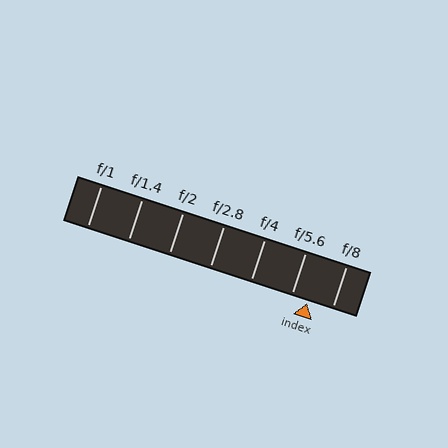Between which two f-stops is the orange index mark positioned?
The index mark is between f/5.6 and f/8.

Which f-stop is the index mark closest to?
The index mark is closest to f/5.6.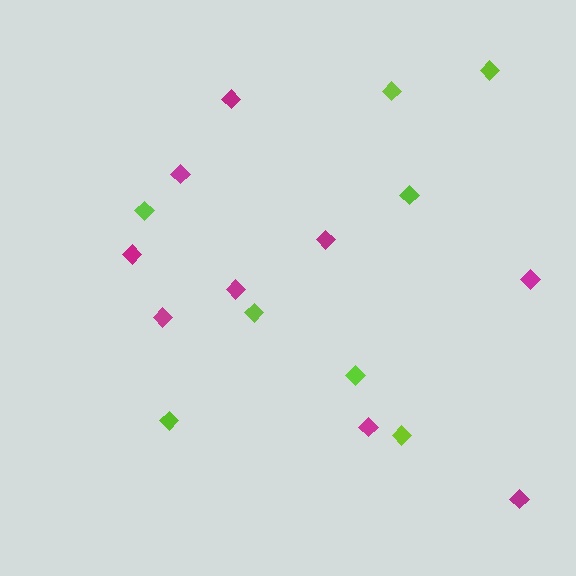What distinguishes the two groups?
There are 2 groups: one group of magenta diamonds (9) and one group of lime diamonds (8).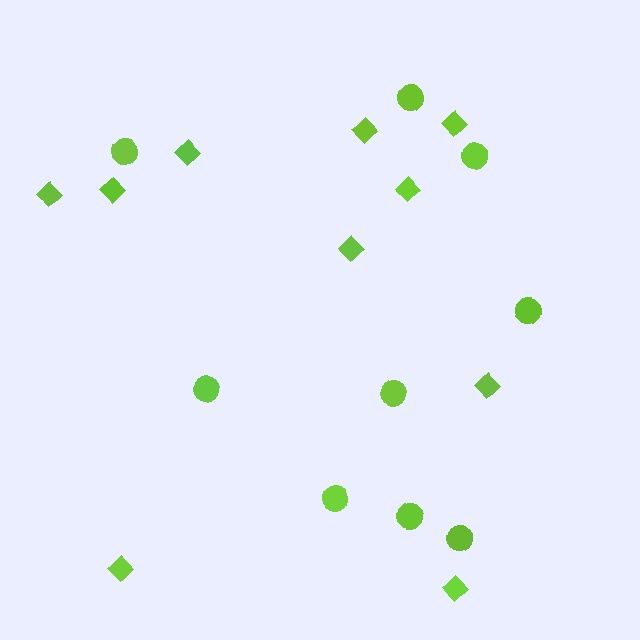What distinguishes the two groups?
There are 2 groups: one group of circles (9) and one group of diamonds (10).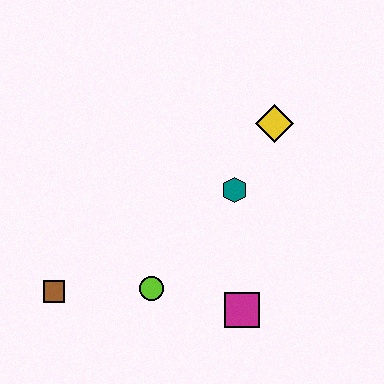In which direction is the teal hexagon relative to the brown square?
The teal hexagon is to the right of the brown square.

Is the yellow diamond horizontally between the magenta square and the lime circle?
No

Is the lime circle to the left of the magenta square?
Yes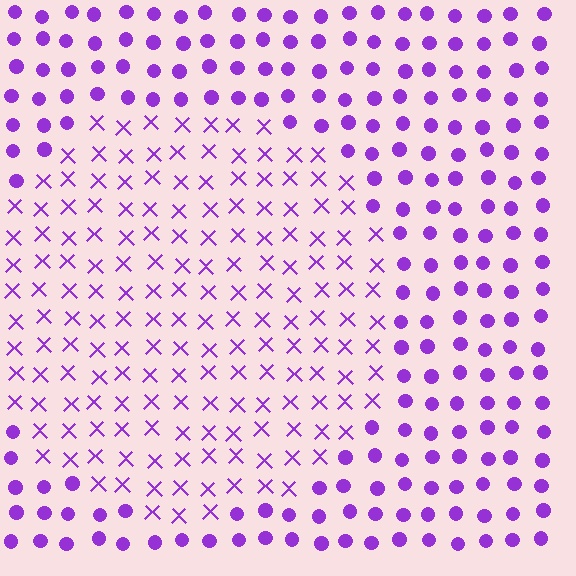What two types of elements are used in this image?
The image uses X marks inside the circle region and circles outside it.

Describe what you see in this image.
The image is filled with small purple elements arranged in a uniform grid. A circle-shaped region contains X marks, while the surrounding area contains circles. The boundary is defined purely by the change in element shape.